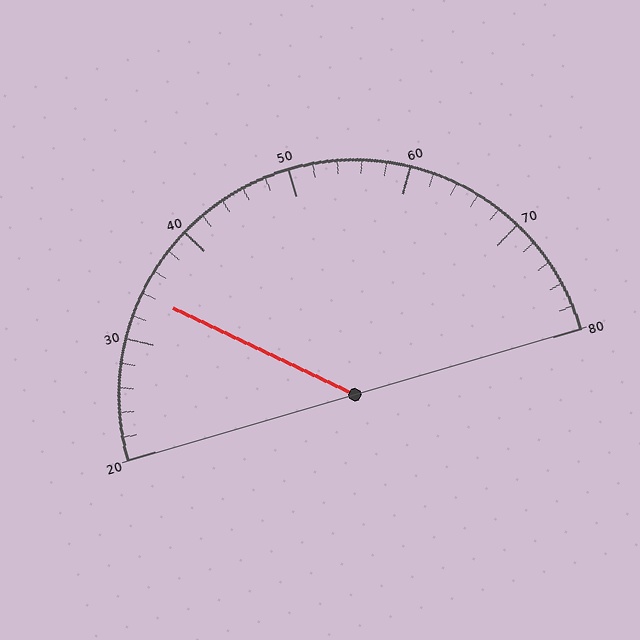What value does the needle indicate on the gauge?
The needle indicates approximately 34.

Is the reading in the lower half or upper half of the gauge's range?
The reading is in the lower half of the range (20 to 80).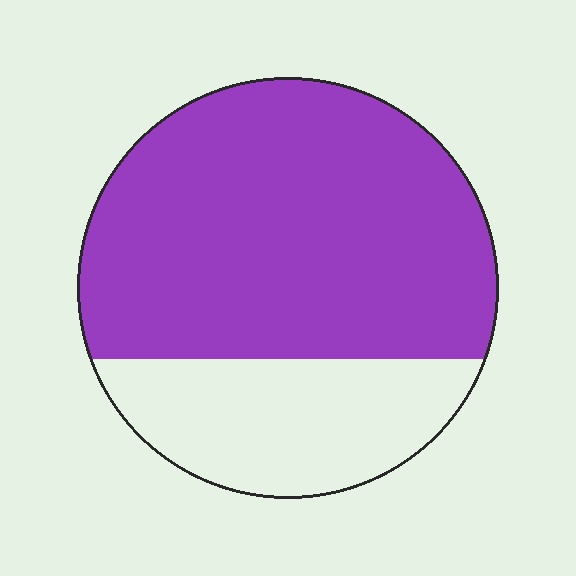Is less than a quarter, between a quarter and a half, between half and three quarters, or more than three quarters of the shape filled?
Between half and three quarters.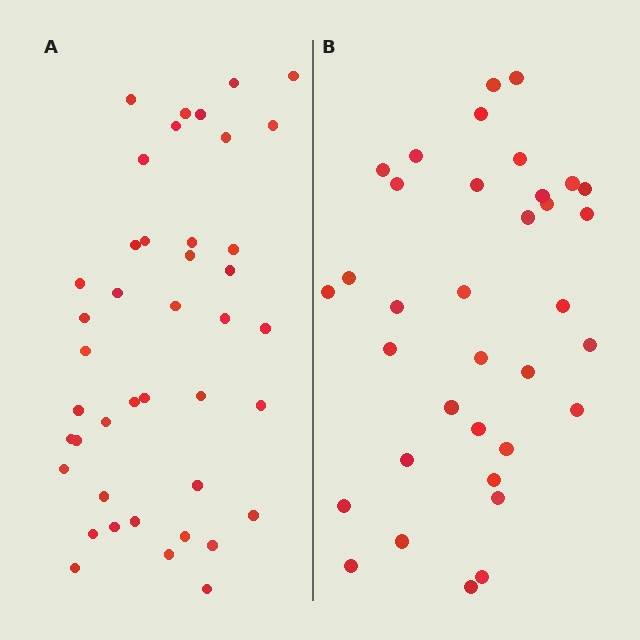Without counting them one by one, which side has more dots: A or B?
Region A (the left region) has more dots.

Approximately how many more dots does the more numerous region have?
Region A has roughly 8 or so more dots than region B.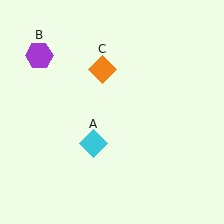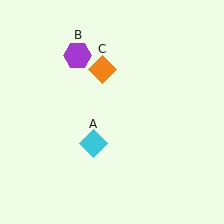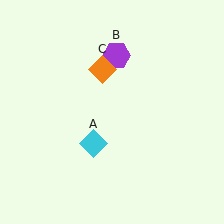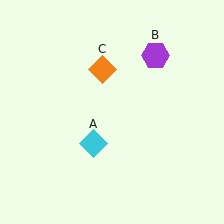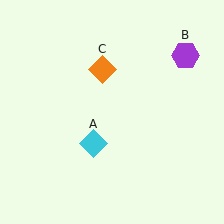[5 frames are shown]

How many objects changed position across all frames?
1 object changed position: purple hexagon (object B).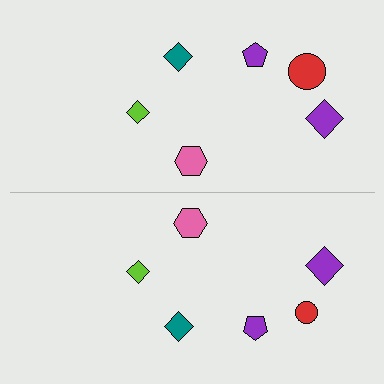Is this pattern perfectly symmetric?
No, the pattern is not perfectly symmetric. The red circle on the bottom side has a different size than its mirror counterpart.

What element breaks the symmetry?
The red circle on the bottom side has a different size than its mirror counterpart.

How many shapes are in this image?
There are 12 shapes in this image.